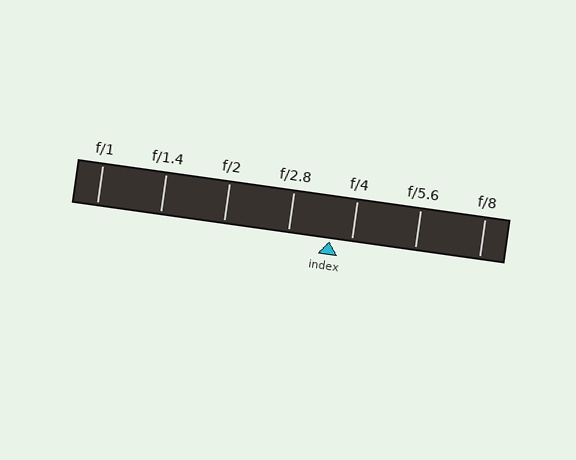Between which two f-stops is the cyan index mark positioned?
The index mark is between f/2.8 and f/4.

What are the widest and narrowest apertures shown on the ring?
The widest aperture shown is f/1 and the narrowest is f/8.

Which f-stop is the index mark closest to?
The index mark is closest to f/4.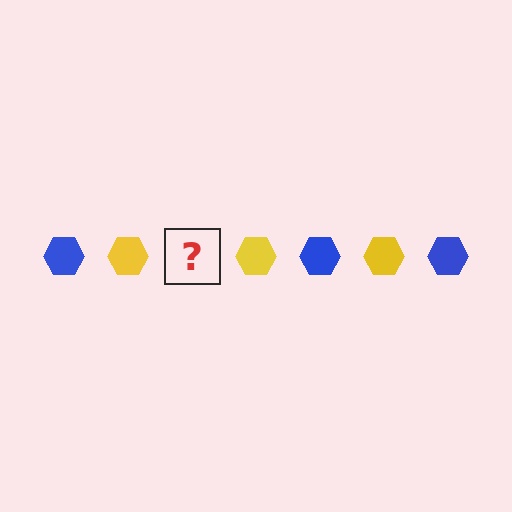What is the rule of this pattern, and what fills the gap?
The rule is that the pattern cycles through blue, yellow hexagons. The gap should be filled with a blue hexagon.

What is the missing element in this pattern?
The missing element is a blue hexagon.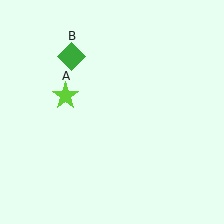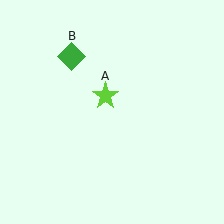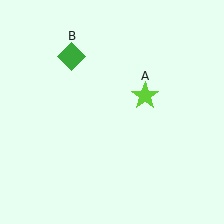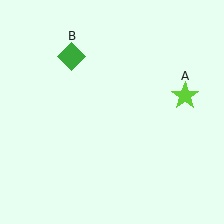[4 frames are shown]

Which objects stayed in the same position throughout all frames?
Green diamond (object B) remained stationary.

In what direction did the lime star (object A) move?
The lime star (object A) moved right.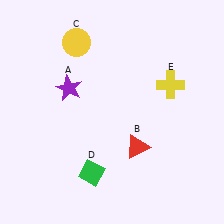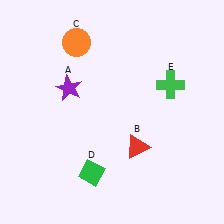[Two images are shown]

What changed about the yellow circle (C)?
In Image 1, C is yellow. In Image 2, it changed to orange.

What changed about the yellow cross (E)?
In Image 1, E is yellow. In Image 2, it changed to green.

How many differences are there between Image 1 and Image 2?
There are 2 differences between the two images.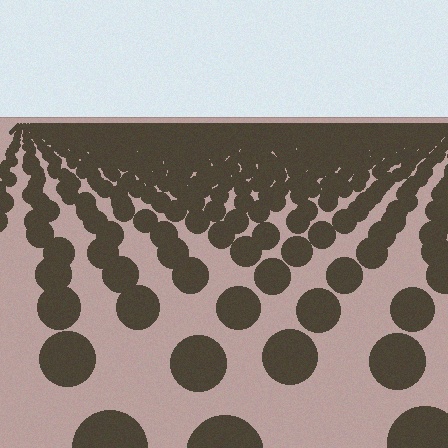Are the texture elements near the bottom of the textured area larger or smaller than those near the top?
Larger. Near the bottom, elements are closer to the viewer and appear at a bigger on-screen size.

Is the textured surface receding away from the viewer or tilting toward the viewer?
The surface is receding away from the viewer. Texture elements get smaller and denser toward the top.